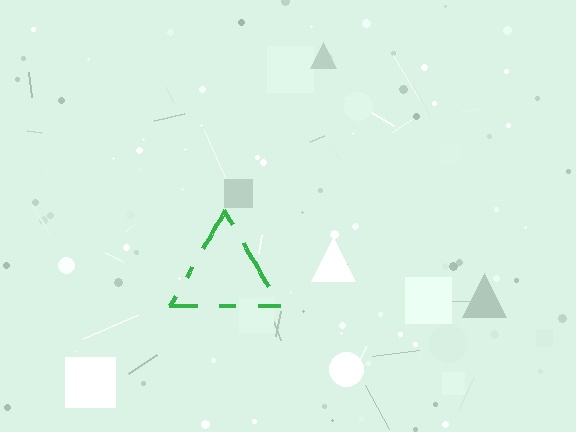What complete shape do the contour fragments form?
The contour fragments form a triangle.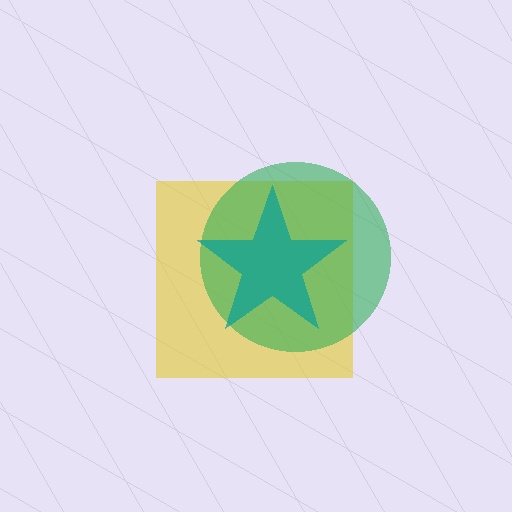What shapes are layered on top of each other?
The layered shapes are: a yellow square, a green circle, a teal star.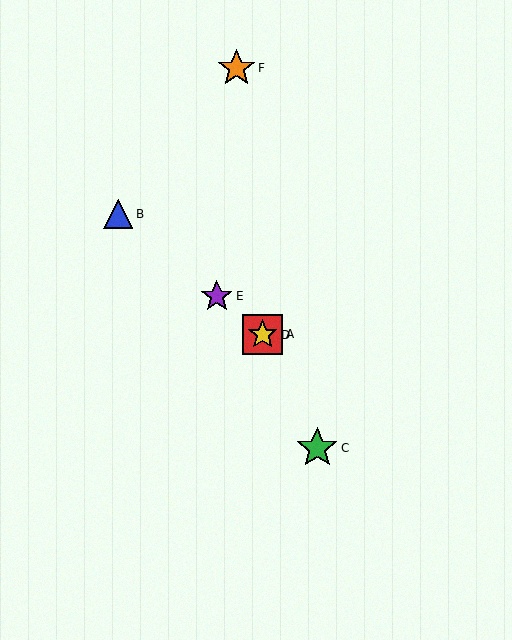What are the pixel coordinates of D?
Object D is at (263, 335).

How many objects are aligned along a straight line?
4 objects (A, B, D, E) are aligned along a straight line.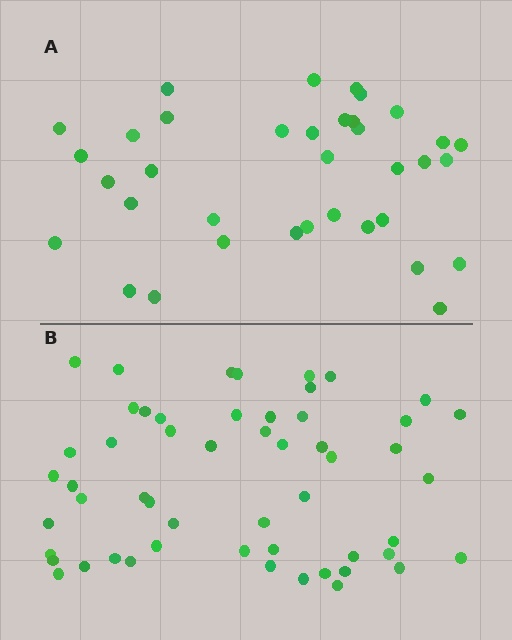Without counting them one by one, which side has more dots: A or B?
Region B (the bottom region) has more dots.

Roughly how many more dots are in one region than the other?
Region B has approximately 20 more dots than region A.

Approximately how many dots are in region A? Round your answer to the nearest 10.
About 40 dots. (The exact count is 36, which rounds to 40.)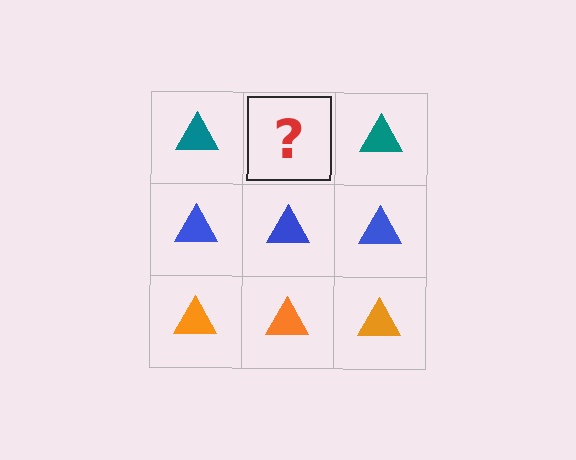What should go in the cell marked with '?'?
The missing cell should contain a teal triangle.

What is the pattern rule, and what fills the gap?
The rule is that each row has a consistent color. The gap should be filled with a teal triangle.